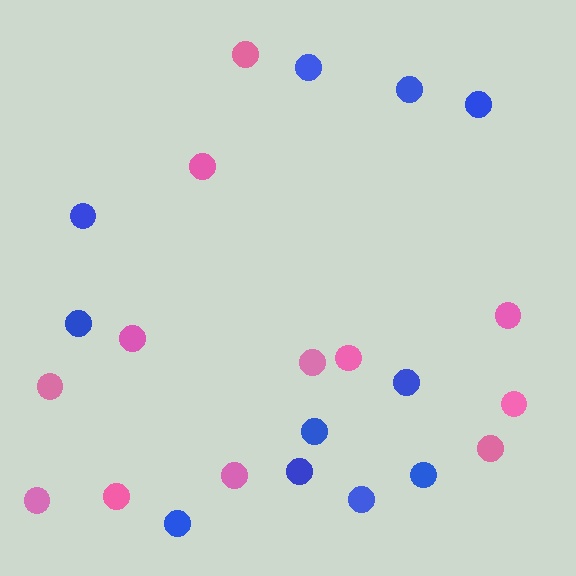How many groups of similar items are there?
There are 2 groups: one group of blue circles (11) and one group of pink circles (12).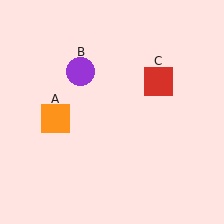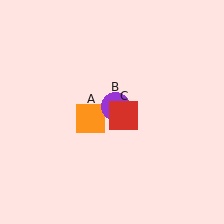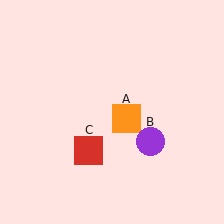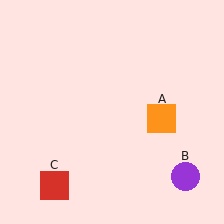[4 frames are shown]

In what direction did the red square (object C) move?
The red square (object C) moved down and to the left.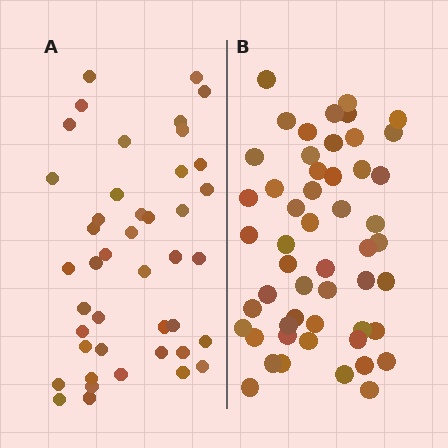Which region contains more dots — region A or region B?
Region B (the right region) has more dots.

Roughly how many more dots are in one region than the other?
Region B has roughly 8 or so more dots than region A.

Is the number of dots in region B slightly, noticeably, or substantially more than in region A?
Region B has only slightly more — the two regions are fairly close. The ratio is roughly 1.2 to 1.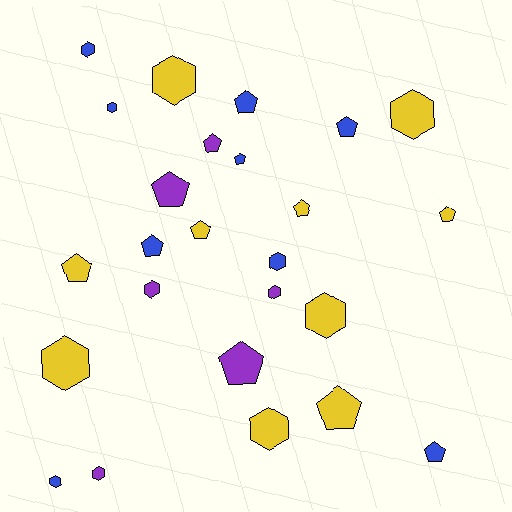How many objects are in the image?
There are 25 objects.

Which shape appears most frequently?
Pentagon, with 13 objects.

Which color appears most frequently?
Yellow, with 10 objects.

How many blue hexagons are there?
There are 4 blue hexagons.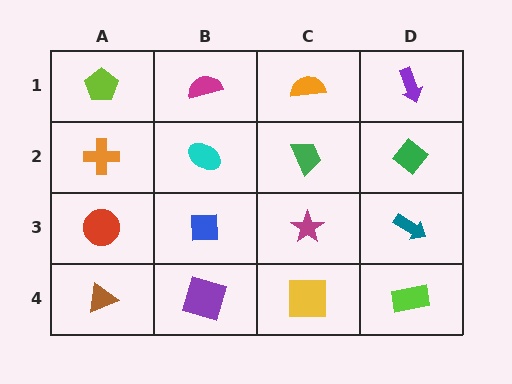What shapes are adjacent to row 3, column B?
A cyan ellipse (row 2, column B), a purple square (row 4, column B), a red circle (row 3, column A), a magenta star (row 3, column C).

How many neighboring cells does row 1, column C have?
3.